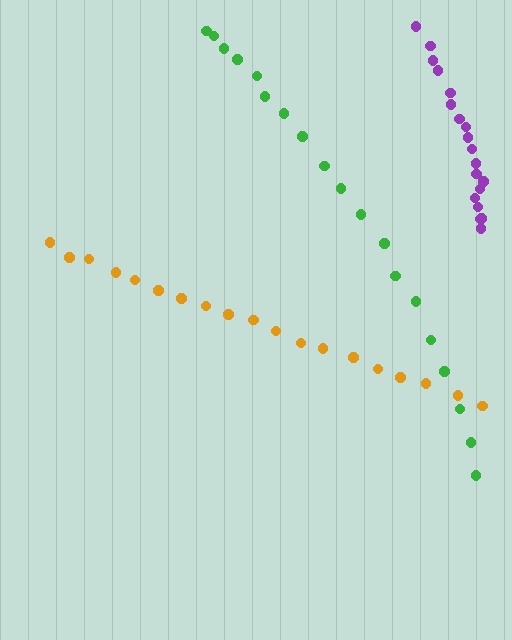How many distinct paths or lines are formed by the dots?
There are 3 distinct paths.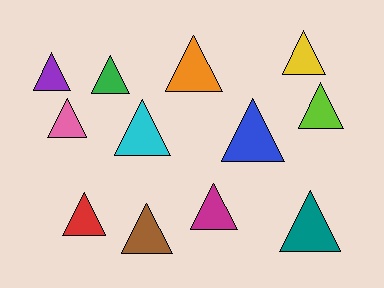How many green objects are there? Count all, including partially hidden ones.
There is 1 green object.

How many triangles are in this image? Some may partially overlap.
There are 12 triangles.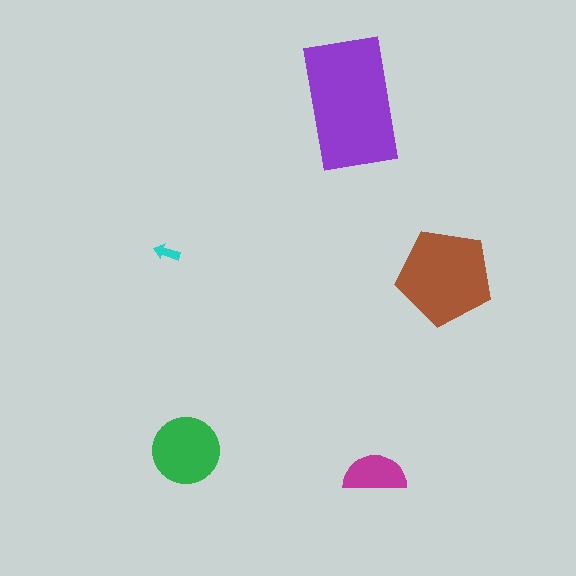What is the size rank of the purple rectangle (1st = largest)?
1st.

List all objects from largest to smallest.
The purple rectangle, the brown pentagon, the green circle, the magenta semicircle, the cyan arrow.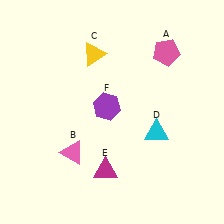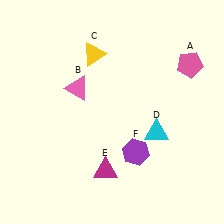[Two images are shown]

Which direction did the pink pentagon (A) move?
The pink pentagon (A) moved right.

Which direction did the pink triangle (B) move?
The pink triangle (B) moved up.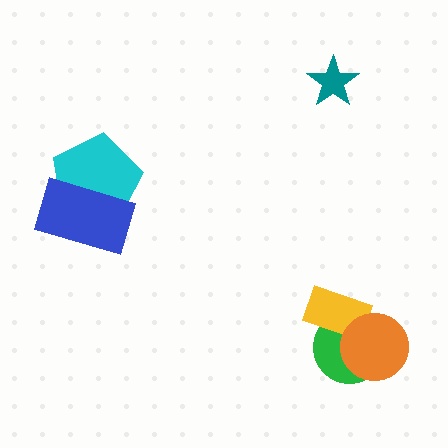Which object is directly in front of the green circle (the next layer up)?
The yellow rectangle is directly in front of the green circle.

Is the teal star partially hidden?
No, no other shape covers it.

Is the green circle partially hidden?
Yes, it is partially covered by another shape.